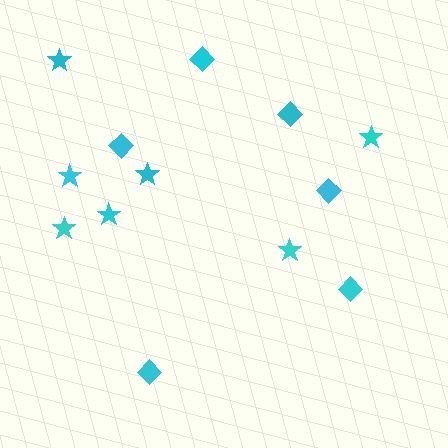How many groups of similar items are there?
There are 2 groups: one group of diamonds (6) and one group of stars (7).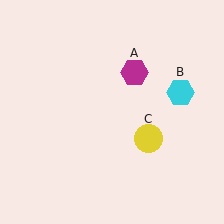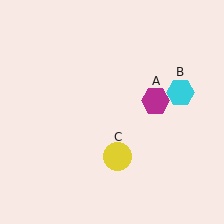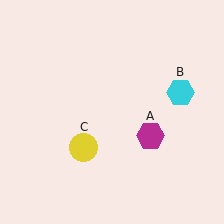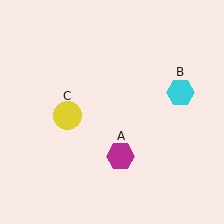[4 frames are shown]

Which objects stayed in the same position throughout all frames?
Cyan hexagon (object B) remained stationary.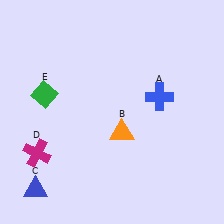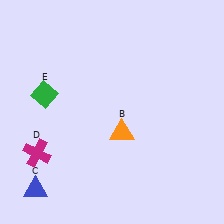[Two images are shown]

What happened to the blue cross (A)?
The blue cross (A) was removed in Image 2. It was in the top-right area of Image 1.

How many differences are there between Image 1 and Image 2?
There is 1 difference between the two images.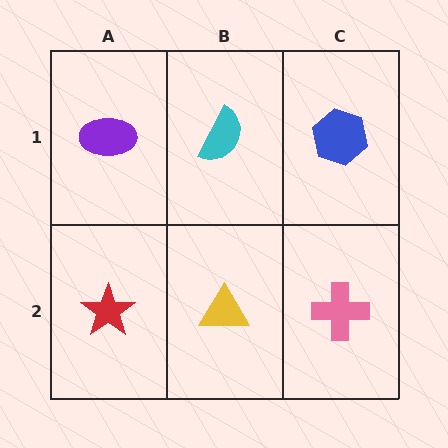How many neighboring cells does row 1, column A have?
2.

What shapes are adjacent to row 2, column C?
A blue hexagon (row 1, column C), a yellow triangle (row 2, column B).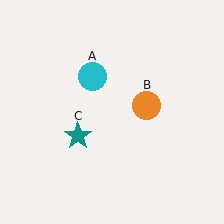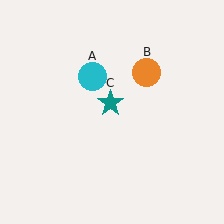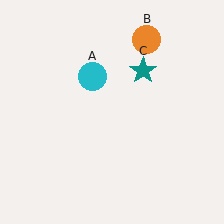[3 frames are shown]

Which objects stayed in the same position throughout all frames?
Cyan circle (object A) remained stationary.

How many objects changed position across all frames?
2 objects changed position: orange circle (object B), teal star (object C).